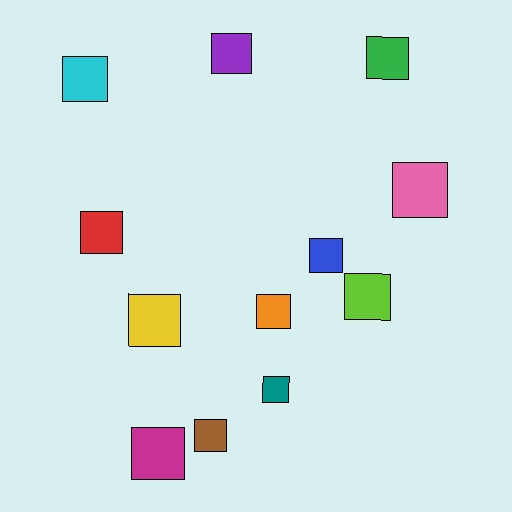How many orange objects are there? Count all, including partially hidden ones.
There is 1 orange object.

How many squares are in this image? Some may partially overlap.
There are 12 squares.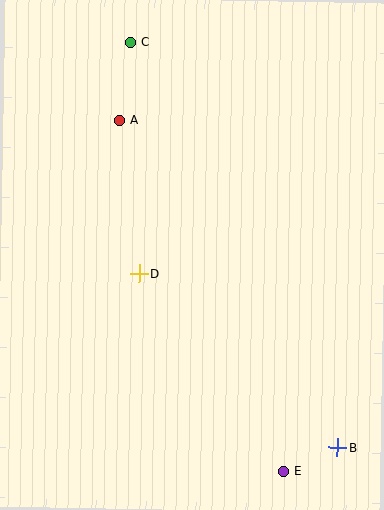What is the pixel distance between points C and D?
The distance between C and D is 232 pixels.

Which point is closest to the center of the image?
Point D at (139, 274) is closest to the center.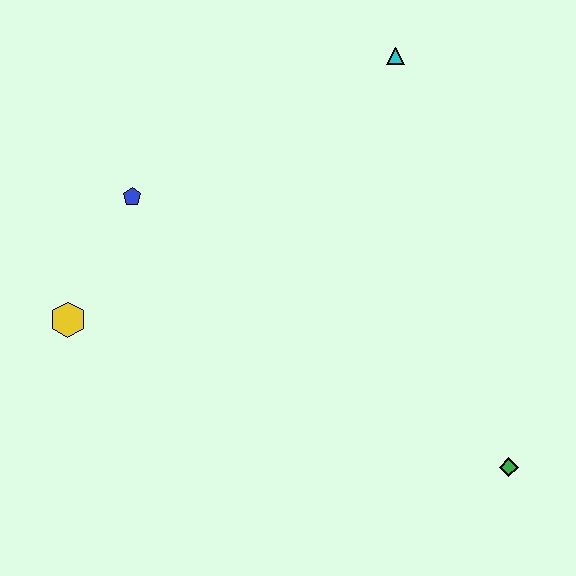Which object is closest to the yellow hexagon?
The blue pentagon is closest to the yellow hexagon.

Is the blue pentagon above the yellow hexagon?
Yes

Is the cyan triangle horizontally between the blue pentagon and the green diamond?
Yes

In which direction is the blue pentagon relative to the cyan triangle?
The blue pentagon is to the left of the cyan triangle.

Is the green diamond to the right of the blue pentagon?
Yes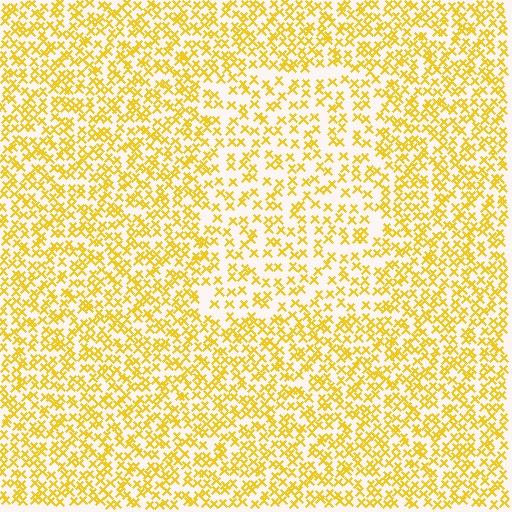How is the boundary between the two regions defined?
The boundary is defined by a change in element density (approximately 1.7x ratio). All elements are the same color, size, and shape.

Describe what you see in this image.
The image contains small yellow elements arranged at two different densities. A rectangle-shaped region is visible where the elements are less densely packed than the surrounding area.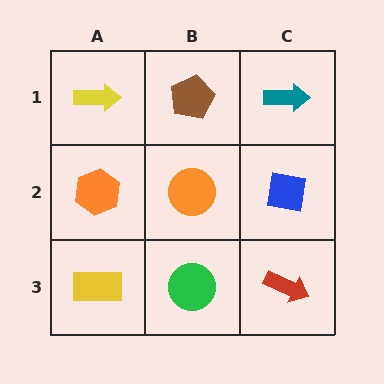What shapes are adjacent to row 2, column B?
A brown pentagon (row 1, column B), a green circle (row 3, column B), an orange hexagon (row 2, column A), a blue square (row 2, column C).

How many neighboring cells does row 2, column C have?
3.